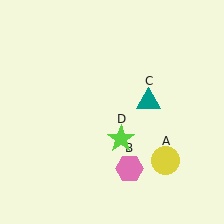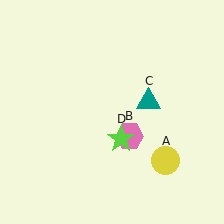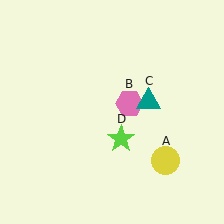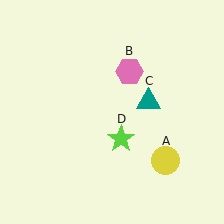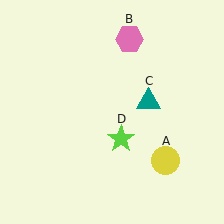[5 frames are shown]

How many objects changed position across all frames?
1 object changed position: pink hexagon (object B).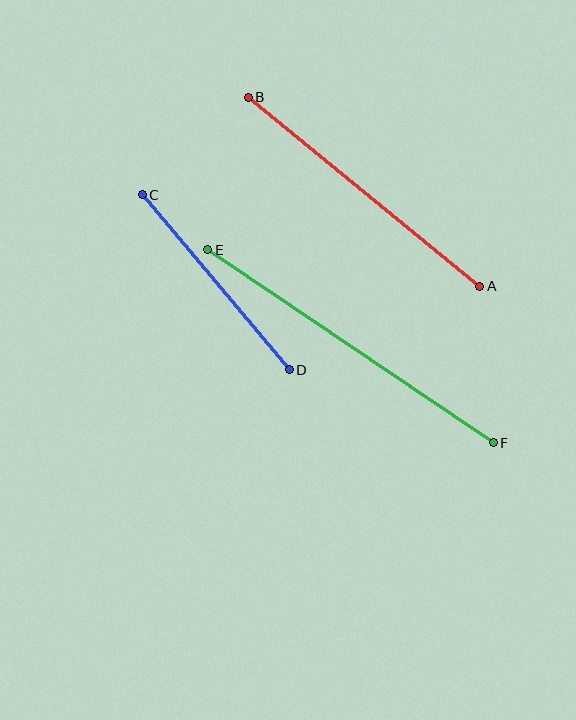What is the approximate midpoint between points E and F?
The midpoint is at approximately (350, 346) pixels.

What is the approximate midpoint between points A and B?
The midpoint is at approximately (364, 192) pixels.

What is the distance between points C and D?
The distance is approximately 228 pixels.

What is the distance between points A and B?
The distance is approximately 299 pixels.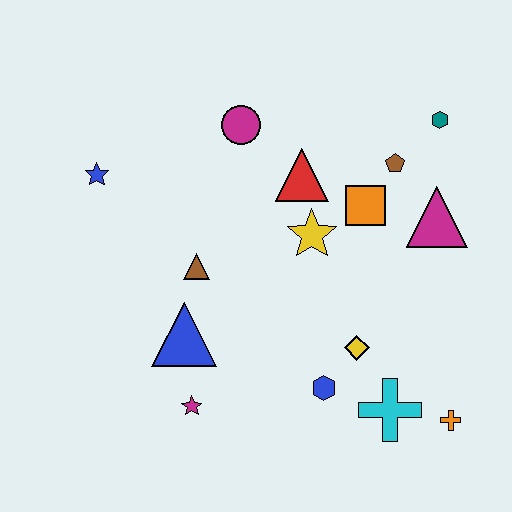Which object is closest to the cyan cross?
The orange cross is closest to the cyan cross.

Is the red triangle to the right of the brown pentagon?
No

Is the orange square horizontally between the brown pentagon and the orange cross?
No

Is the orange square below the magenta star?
No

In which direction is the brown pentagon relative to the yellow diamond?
The brown pentagon is above the yellow diamond.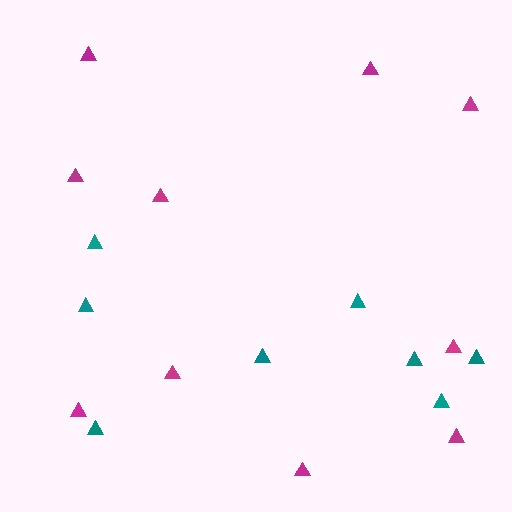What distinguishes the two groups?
There are 2 groups: one group of teal triangles (8) and one group of magenta triangles (10).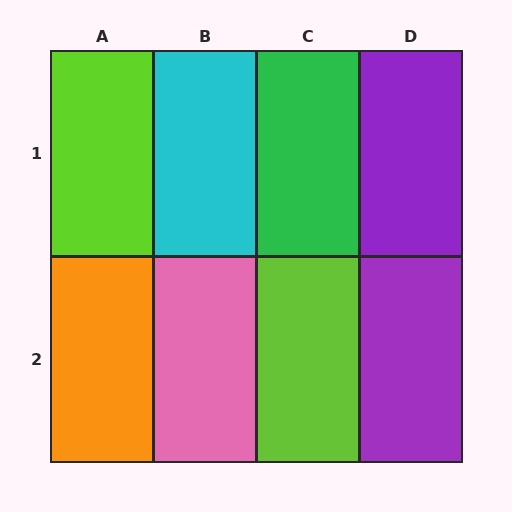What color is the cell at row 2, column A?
Orange.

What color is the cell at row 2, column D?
Purple.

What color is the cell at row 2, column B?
Pink.